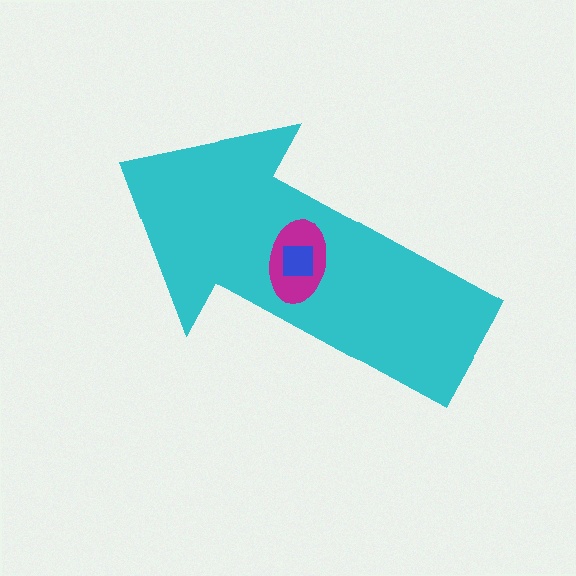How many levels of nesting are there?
3.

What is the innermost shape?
The blue square.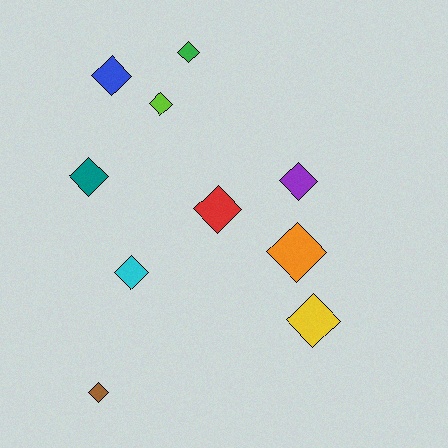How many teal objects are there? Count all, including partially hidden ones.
There is 1 teal object.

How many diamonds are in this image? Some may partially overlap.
There are 10 diamonds.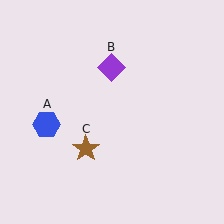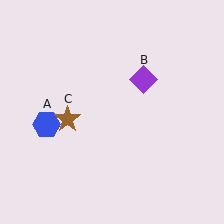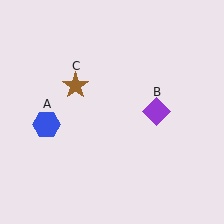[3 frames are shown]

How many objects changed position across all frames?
2 objects changed position: purple diamond (object B), brown star (object C).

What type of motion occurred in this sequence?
The purple diamond (object B), brown star (object C) rotated clockwise around the center of the scene.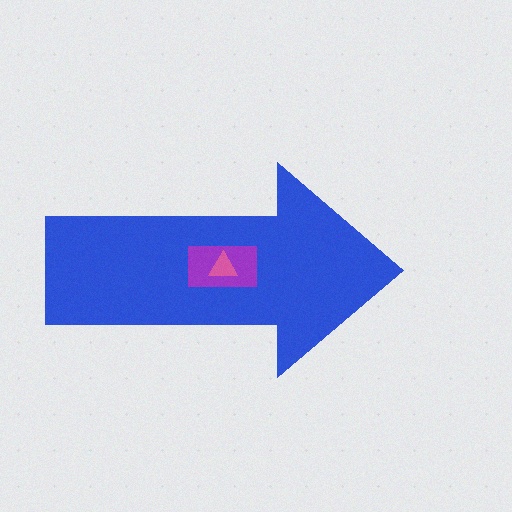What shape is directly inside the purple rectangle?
The pink triangle.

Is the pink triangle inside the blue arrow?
Yes.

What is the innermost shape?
The pink triangle.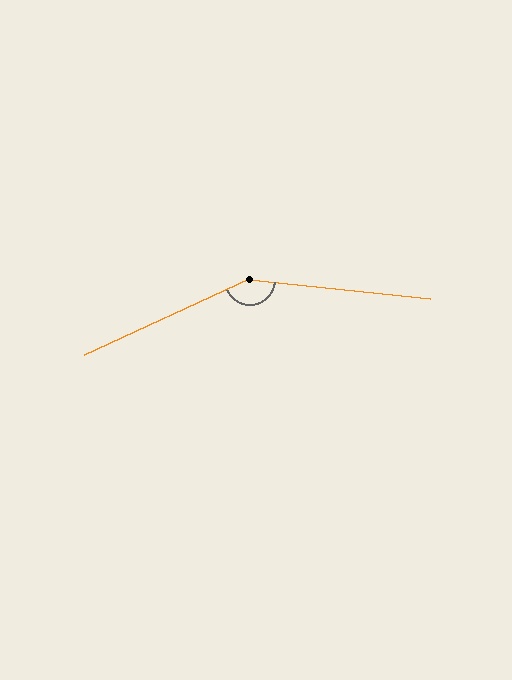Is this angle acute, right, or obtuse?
It is obtuse.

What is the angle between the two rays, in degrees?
Approximately 149 degrees.